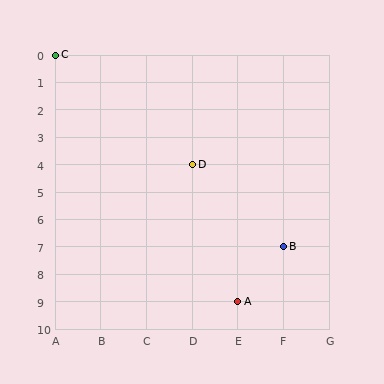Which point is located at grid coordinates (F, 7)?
Point B is at (F, 7).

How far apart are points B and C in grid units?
Points B and C are 5 columns and 7 rows apart (about 8.6 grid units diagonally).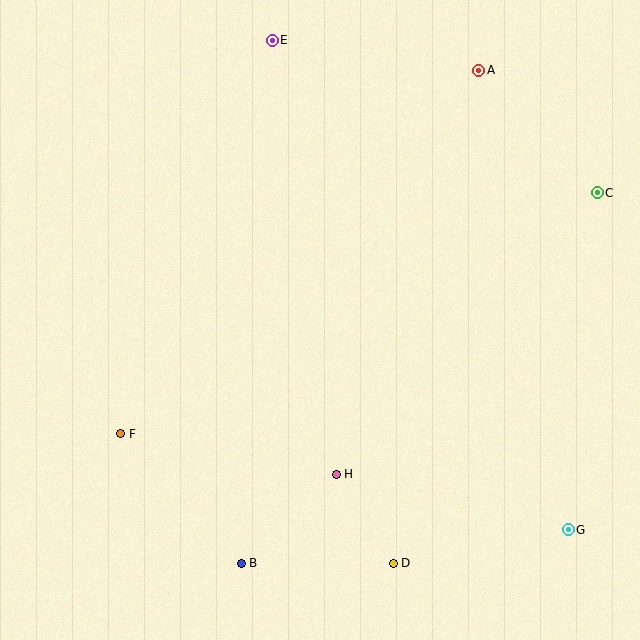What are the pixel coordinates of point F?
Point F is at (121, 434).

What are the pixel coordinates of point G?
Point G is at (568, 530).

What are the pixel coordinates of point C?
Point C is at (597, 193).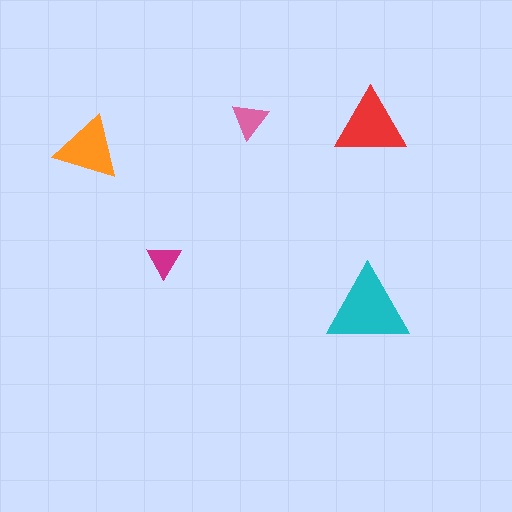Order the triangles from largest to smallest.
the cyan one, the red one, the orange one, the pink one, the magenta one.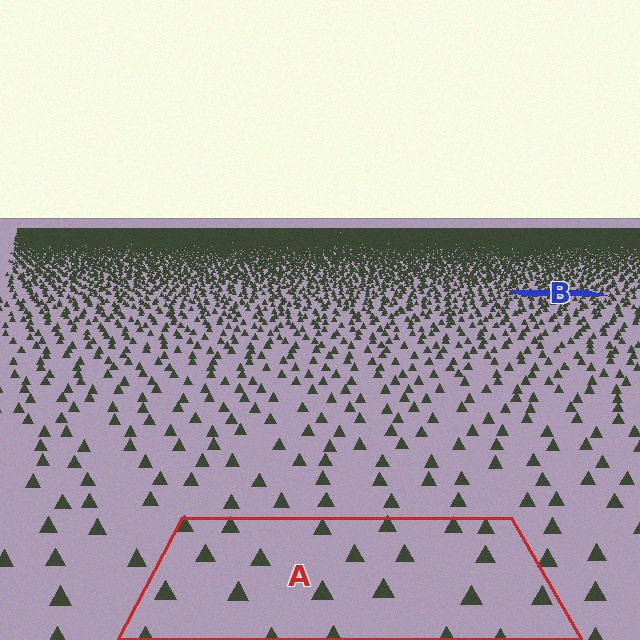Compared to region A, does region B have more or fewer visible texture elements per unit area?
Region B has more texture elements per unit area — they are packed more densely because it is farther away.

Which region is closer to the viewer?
Region A is closer. The texture elements there are larger and more spread out.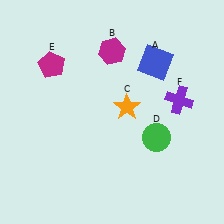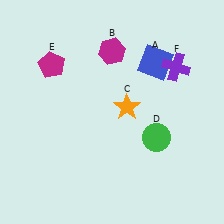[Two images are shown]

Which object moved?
The purple cross (F) moved up.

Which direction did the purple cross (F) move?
The purple cross (F) moved up.